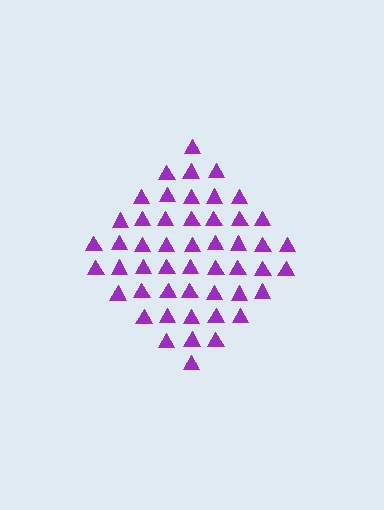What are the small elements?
The small elements are triangles.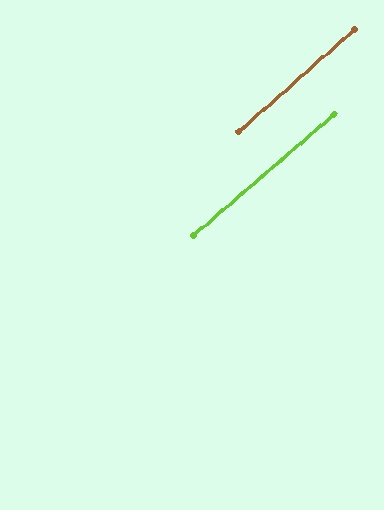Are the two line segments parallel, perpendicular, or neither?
Parallel — their directions differ by only 0.7°.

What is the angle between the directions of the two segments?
Approximately 1 degree.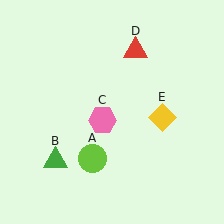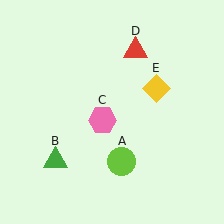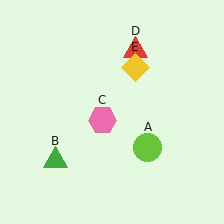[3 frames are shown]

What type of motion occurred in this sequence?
The lime circle (object A), yellow diamond (object E) rotated counterclockwise around the center of the scene.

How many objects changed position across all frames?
2 objects changed position: lime circle (object A), yellow diamond (object E).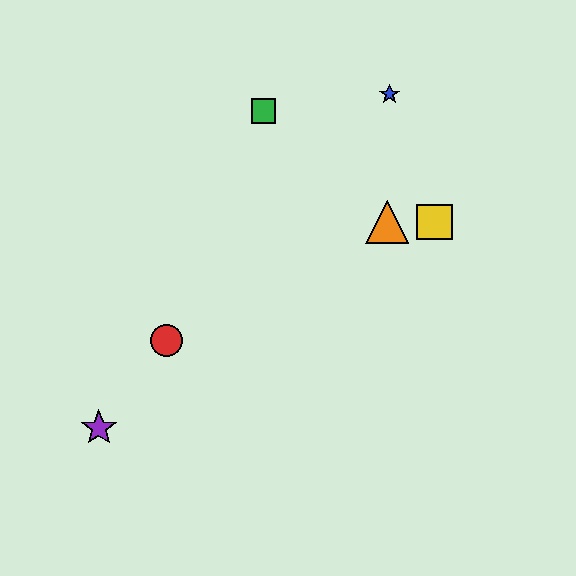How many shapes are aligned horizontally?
2 shapes (the yellow square, the orange triangle) are aligned horizontally.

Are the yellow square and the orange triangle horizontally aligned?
Yes, both are at y≈222.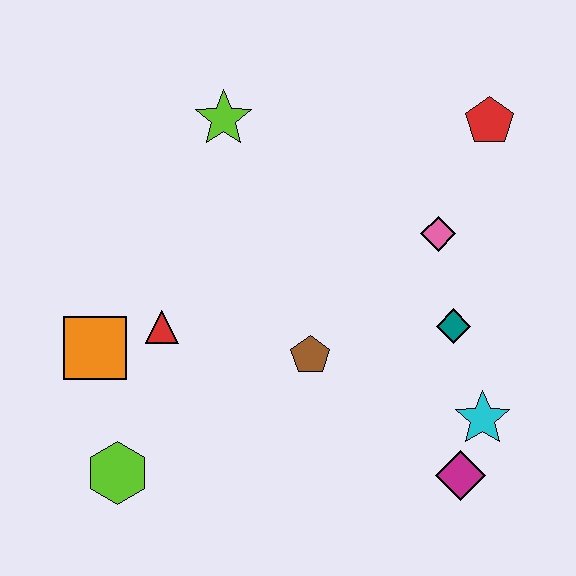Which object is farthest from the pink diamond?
The lime hexagon is farthest from the pink diamond.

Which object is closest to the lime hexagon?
The orange square is closest to the lime hexagon.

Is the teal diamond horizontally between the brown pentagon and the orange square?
No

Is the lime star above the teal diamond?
Yes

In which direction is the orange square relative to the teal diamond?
The orange square is to the left of the teal diamond.